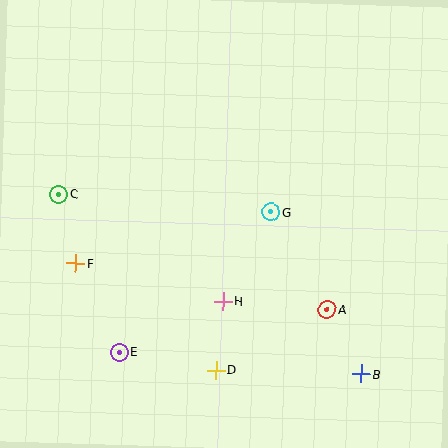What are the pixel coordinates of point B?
Point B is at (361, 374).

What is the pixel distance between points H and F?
The distance between H and F is 152 pixels.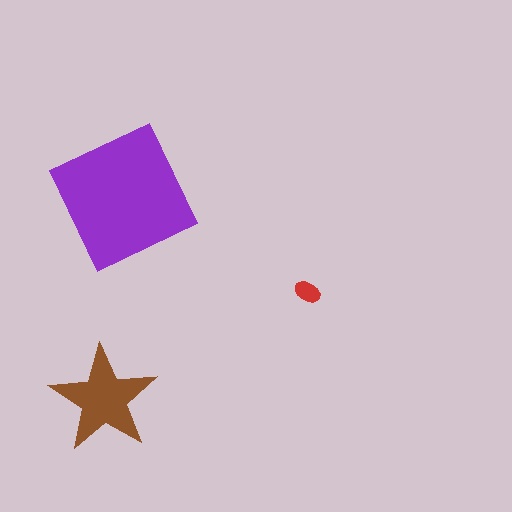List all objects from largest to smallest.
The purple square, the brown star, the red ellipse.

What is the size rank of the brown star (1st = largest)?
2nd.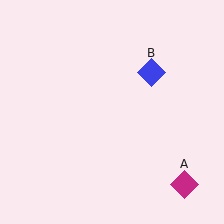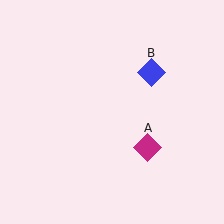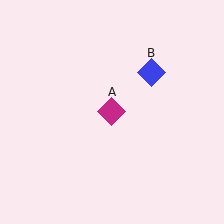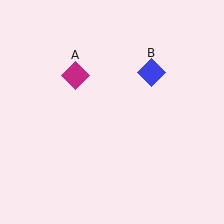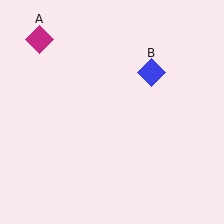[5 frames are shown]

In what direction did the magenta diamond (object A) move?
The magenta diamond (object A) moved up and to the left.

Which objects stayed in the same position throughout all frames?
Blue diamond (object B) remained stationary.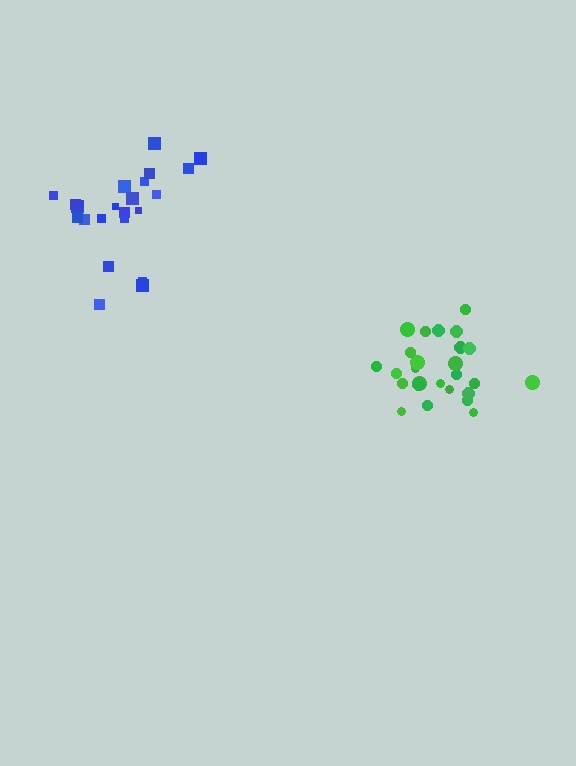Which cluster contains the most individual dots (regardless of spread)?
Green (26).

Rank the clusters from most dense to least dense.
green, blue.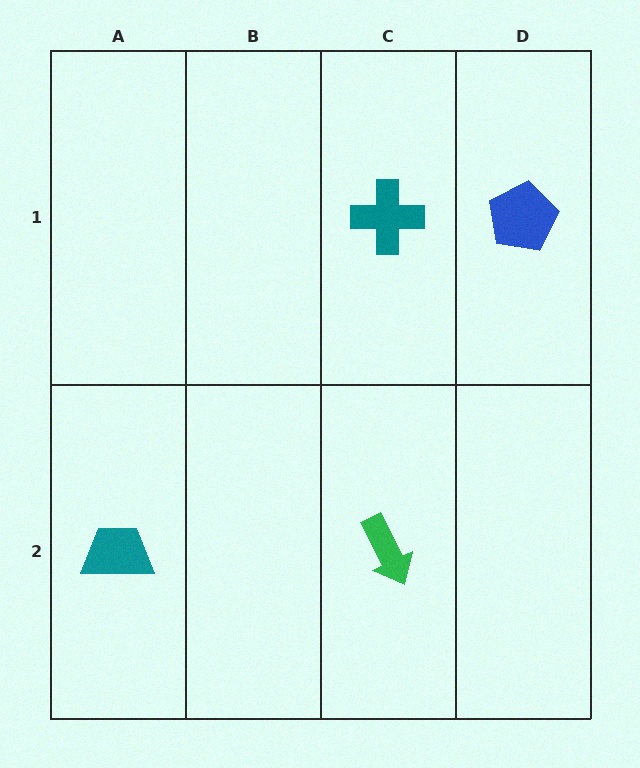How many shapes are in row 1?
2 shapes.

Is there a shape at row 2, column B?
No, that cell is empty.